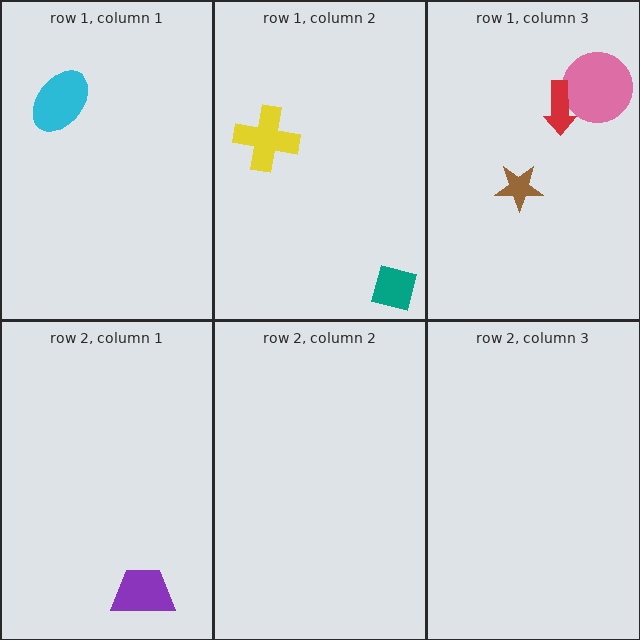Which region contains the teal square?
The row 1, column 2 region.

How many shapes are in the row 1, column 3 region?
3.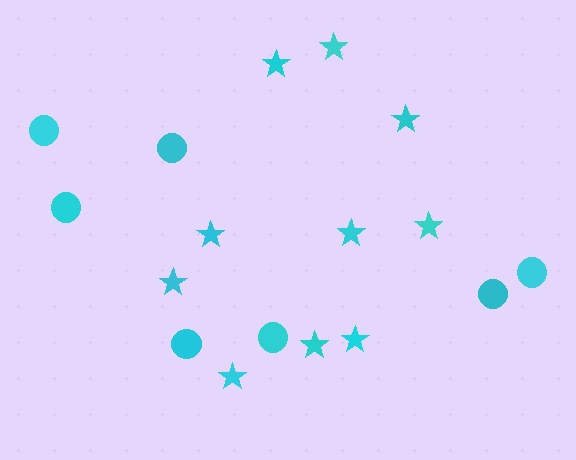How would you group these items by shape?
There are 2 groups: one group of stars (10) and one group of circles (7).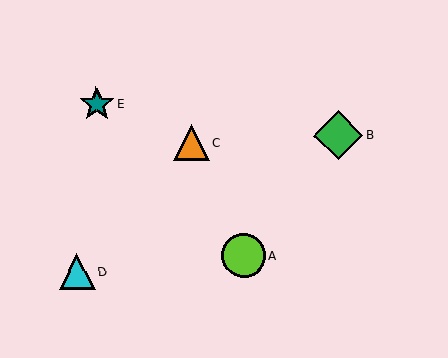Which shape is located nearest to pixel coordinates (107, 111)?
The teal star (labeled E) at (96, 104) is nearest to that location.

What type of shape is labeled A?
Shape A is a lime circle.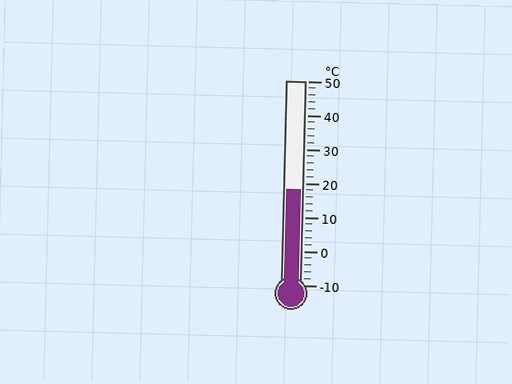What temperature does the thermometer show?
The thermometer shows approximately 18°C.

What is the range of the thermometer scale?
The thermometer scale ranges from -10°C to 50°C.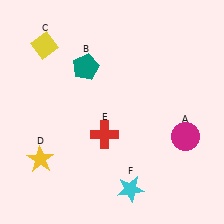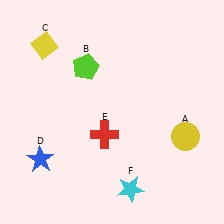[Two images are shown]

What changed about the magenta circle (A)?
In Image 1, A is magenta. In Image 2, it changed to yellow.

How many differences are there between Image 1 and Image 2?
There are 3 differences between the two images.